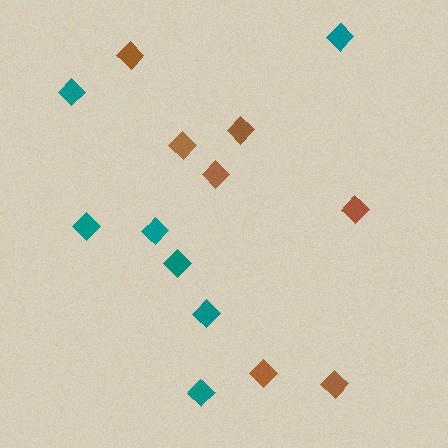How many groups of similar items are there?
There are 2 groups: one group of brown diamonds (7) and one group of teal diamonds (7).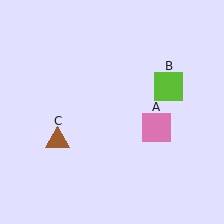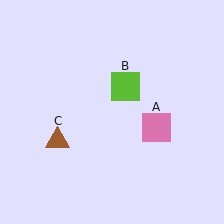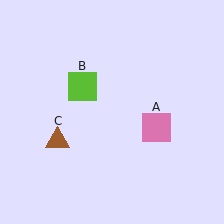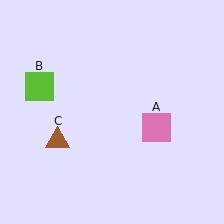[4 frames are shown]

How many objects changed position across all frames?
1 object changed position: lime square (object B).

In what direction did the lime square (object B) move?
The lime square (object B) moved left.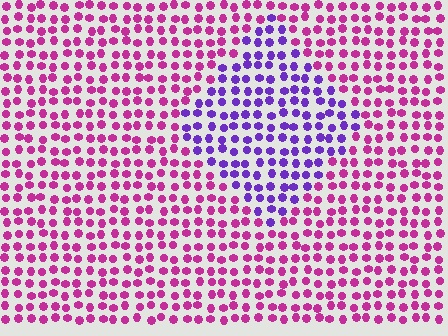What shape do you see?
I see a diamond.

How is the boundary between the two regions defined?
The boundary is defined purely by a slight shift in hue (about 50 degrees). Spacing, size, and orientation are identical on both sides.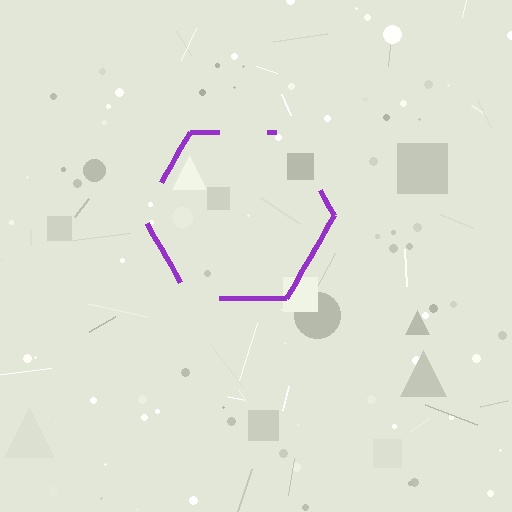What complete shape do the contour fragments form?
The contour fragments form a hexagon.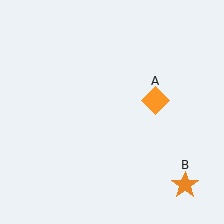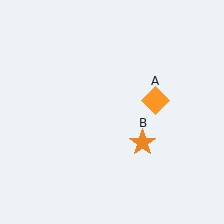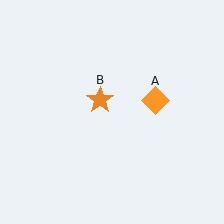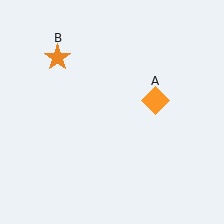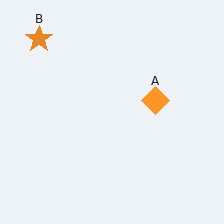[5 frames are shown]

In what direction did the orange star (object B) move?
The orange star (object B) moved up and to the left.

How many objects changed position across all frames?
1 object changed position: orange star (object B).